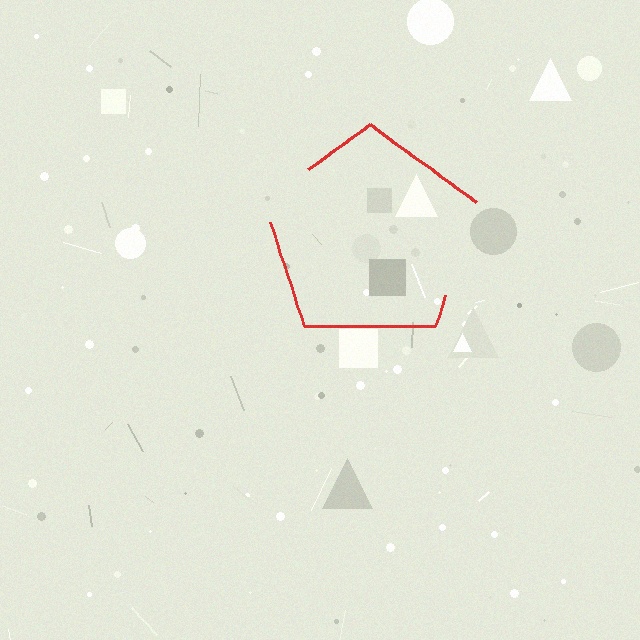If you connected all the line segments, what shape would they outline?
They would outline a pentagon.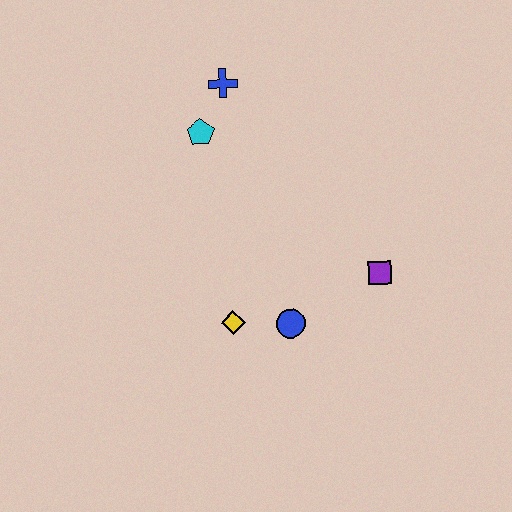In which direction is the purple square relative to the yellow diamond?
The purple square is to the right of the yellow diamond.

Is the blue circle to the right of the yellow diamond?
Yes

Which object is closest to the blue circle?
The yellow diamond is closest to the blue circle.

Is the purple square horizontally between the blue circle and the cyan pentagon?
No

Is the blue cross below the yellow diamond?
No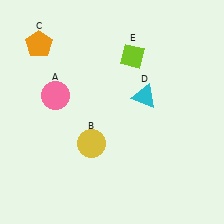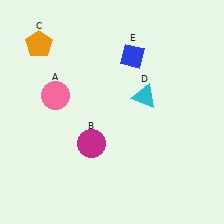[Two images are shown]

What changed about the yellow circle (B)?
In Image 1, B is yellow. In Image 2, it changed to magenta.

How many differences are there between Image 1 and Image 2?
There are 2 differences between the two images.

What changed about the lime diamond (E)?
In Image 1, E is lime. In Image 2, it changed to blue.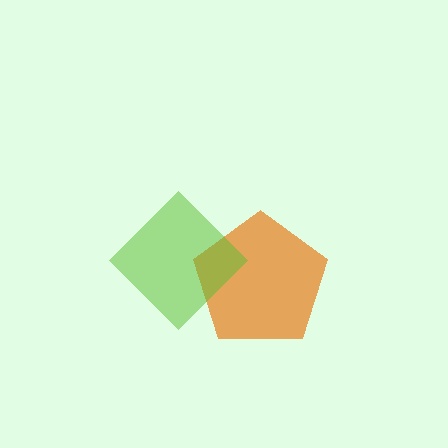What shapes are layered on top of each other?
The layered shapes are: an orange pentagon, a lime diamond.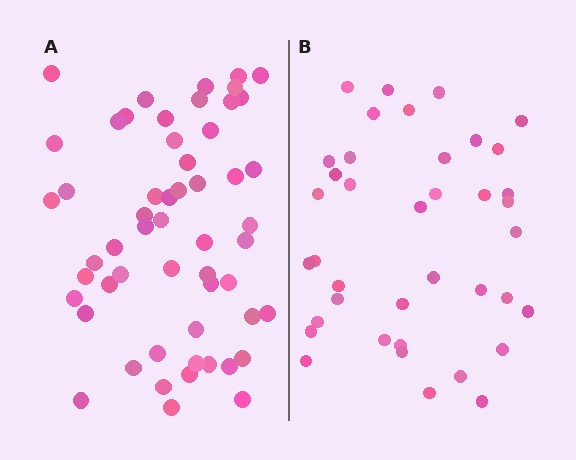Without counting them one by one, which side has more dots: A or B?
Region A (the left region) has more dots.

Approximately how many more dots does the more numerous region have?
Region A has approximately 15 more dots than region B.